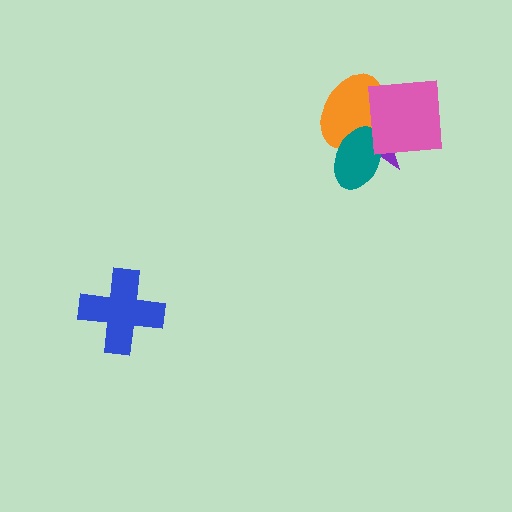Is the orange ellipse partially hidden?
Yes, it is partially covered by another shape.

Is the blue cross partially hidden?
No, no other shape covers it.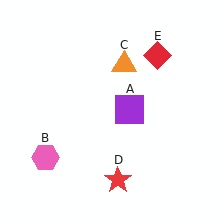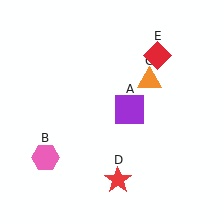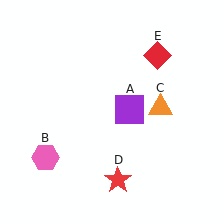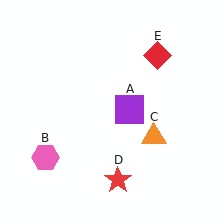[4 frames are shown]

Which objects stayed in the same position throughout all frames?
Purple square (object A) and pink hexagon (object B) and red star (object D) and red diamond (object E) remained stationary.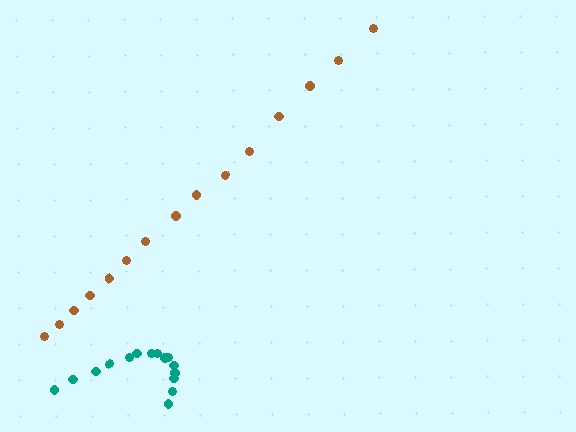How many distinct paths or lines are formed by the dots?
There are 2 distinct paths.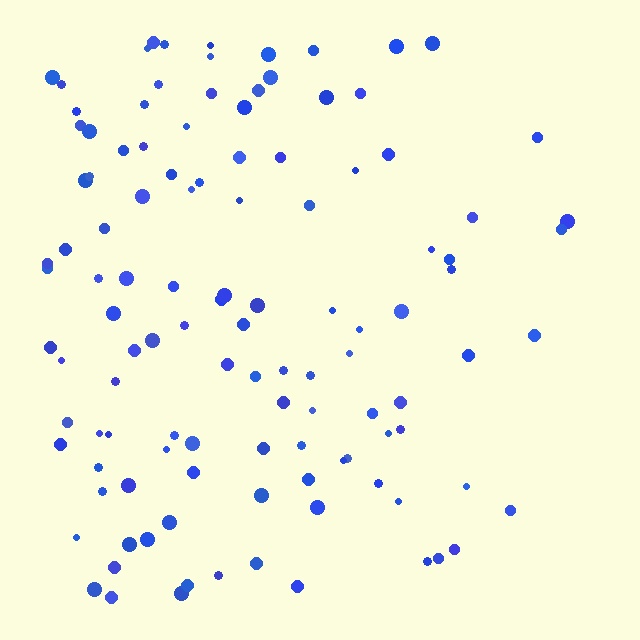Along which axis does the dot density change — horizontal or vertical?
Horizontal.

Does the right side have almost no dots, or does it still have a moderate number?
Still a moderate number, just noticeably fewer than the left.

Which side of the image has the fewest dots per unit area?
The right.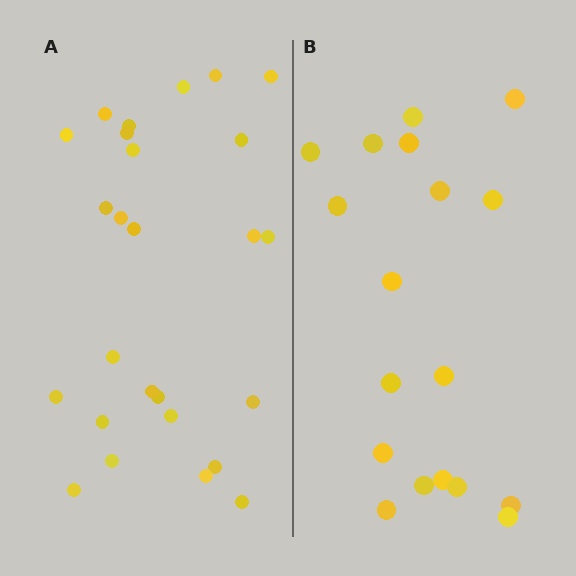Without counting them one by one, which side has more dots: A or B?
Region A (the left region) has more dots.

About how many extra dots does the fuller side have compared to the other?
Region A has roughly 8 or so more dots than region B.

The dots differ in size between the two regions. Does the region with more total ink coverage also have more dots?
No. Region B has more total ink coverage because its dots are larger, but region A actually contains more individual dots. Total area can be misleading — the number of items is what matters here.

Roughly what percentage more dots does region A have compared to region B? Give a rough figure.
About 45% more.